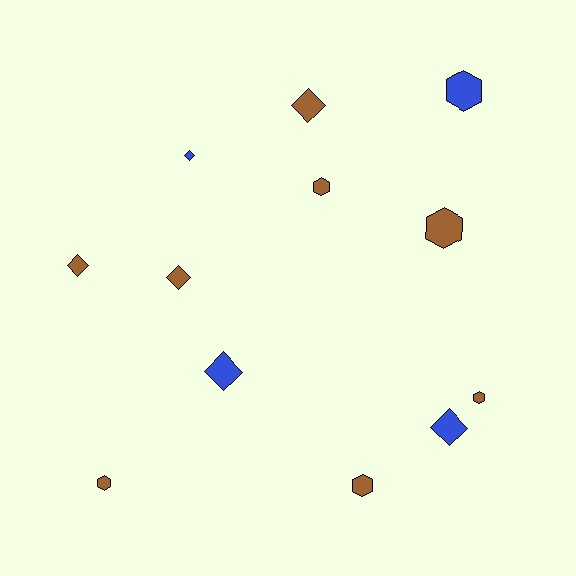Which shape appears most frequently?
Diamond, with 6 objects.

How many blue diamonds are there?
There are 3 blue diamonds.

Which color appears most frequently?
Brown, with 8 objects.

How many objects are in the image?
There are 12 objects.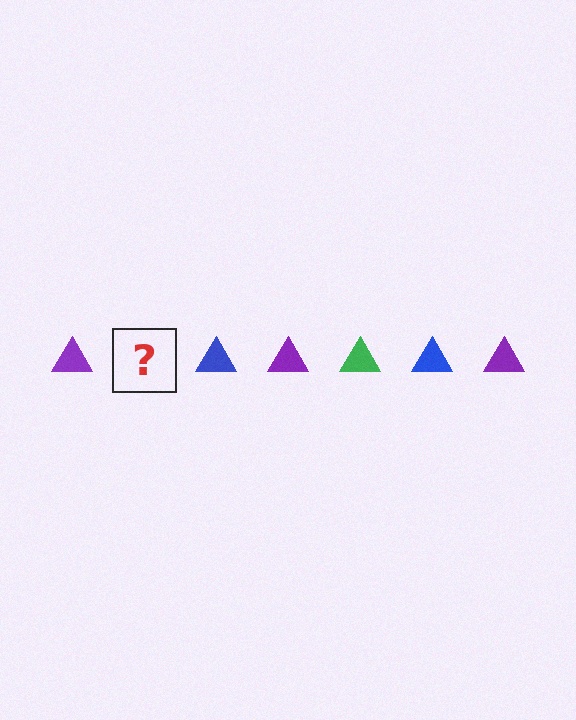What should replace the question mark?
The question mark should be replaced with a green triangle.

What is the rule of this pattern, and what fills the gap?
The rule is that the pattern cycles through purple, green, blue triangles. The gap should be filled with a green triangle.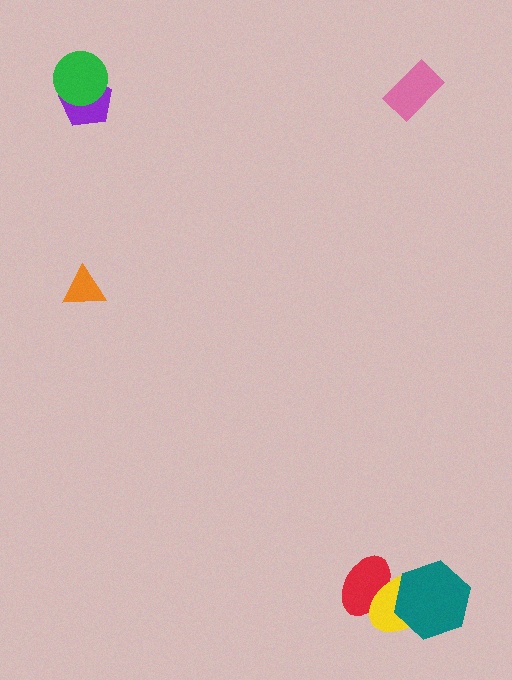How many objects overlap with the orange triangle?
0 objects overlap with the orange triangle.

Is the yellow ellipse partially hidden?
Yes, it is partially covered by another shape.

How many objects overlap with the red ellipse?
1 object overlaps with the red ellipse.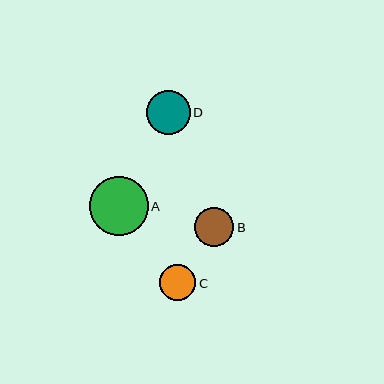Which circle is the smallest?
Circle C is the smallest with a size of approximately 36 pixels.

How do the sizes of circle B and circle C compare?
Circle B and circle C are approximately the same size.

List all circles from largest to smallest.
From largest to smallest: A, D, B, C.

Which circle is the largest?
Circle A is the largest with a size of approximately 59 pixels.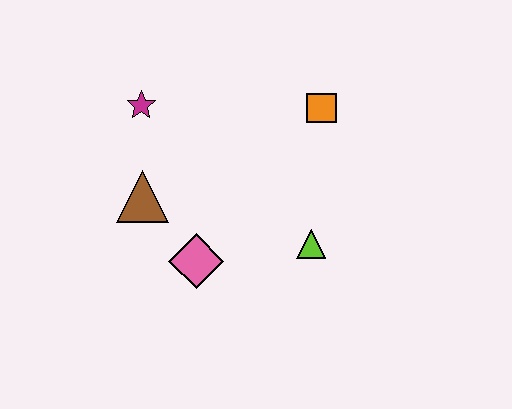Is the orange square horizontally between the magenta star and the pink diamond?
No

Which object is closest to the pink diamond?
The brown triangle is closest to the pink diamond.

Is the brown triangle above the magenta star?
No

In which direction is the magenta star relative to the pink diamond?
The magenta star is above the pink diamond.